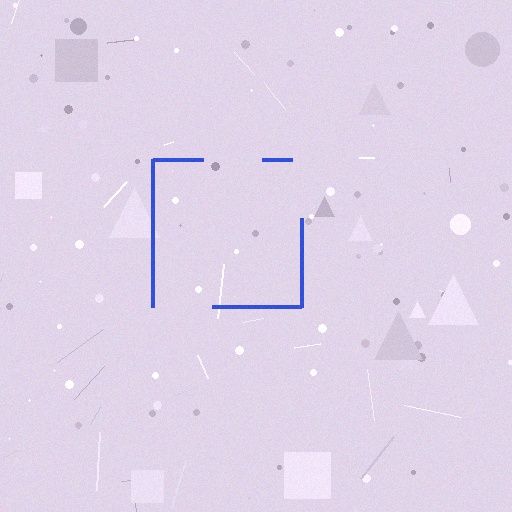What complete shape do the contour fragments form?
The contour fragments form a square.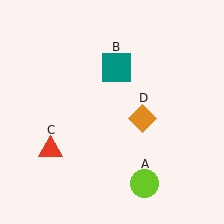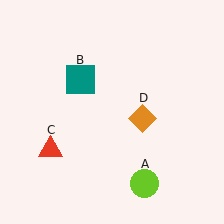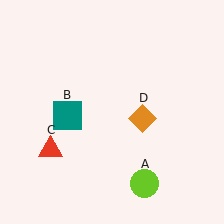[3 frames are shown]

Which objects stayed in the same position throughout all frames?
Lime circle (object A) and red triangle (object C) and orange diamond (object D) remained stationary.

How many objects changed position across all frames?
1 object changed position: teal square (object B).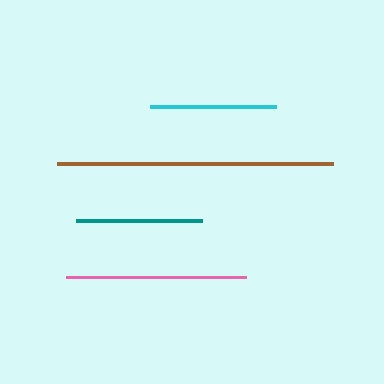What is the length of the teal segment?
The teal segment is approximately 126 pixels long.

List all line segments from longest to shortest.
From longest to shortest: brown, pink, cyan, teal.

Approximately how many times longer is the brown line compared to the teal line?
The brown line is approximately 2.2 times the length of the teal line.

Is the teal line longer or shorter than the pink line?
The pink line is longer than the teal line.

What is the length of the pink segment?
The pink segment is approximately 181 pixels long.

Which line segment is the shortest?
The teal line is the shortest at approximately 126 pixels.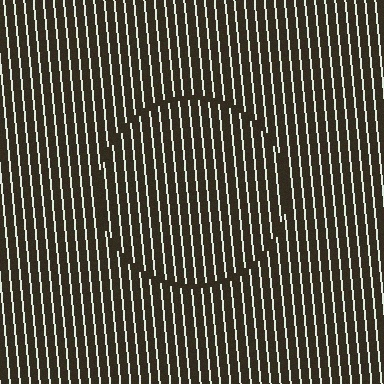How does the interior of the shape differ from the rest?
The interior of the shape contains the same grating, shifted by half a period — the contour is defined by the phase discontinuity where line-ends from the inner and outer gratings abut.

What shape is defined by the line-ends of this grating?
An illusory circle. The interior of the shape contains the same grating, shifted by half a period — the contour is defined by the phase discontinuity where line-ends from the inner and outer gratings abut.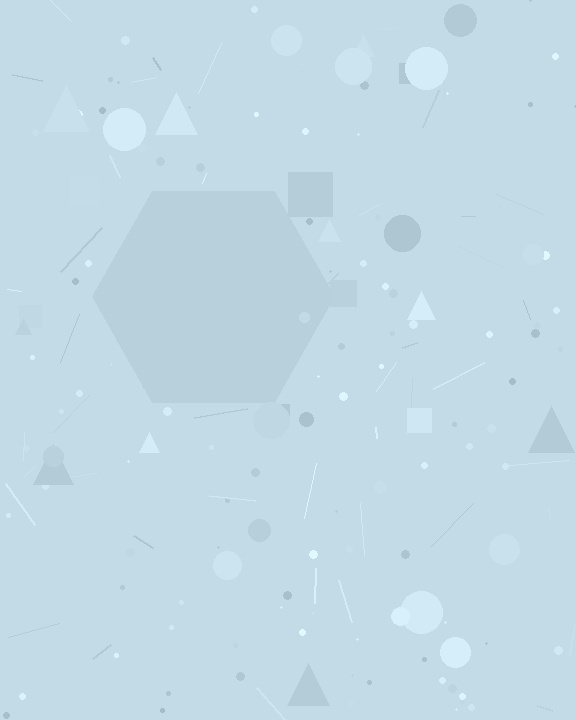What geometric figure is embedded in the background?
A hexagon is embedded in the background.